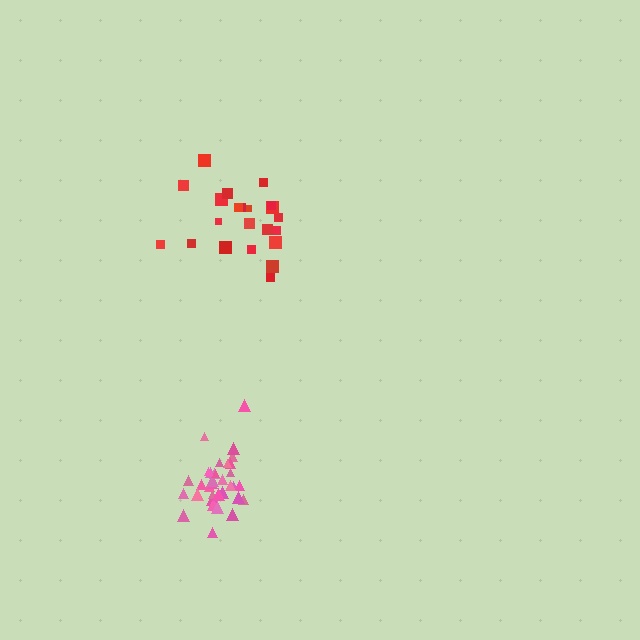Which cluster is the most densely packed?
Pink.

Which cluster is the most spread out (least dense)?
Red.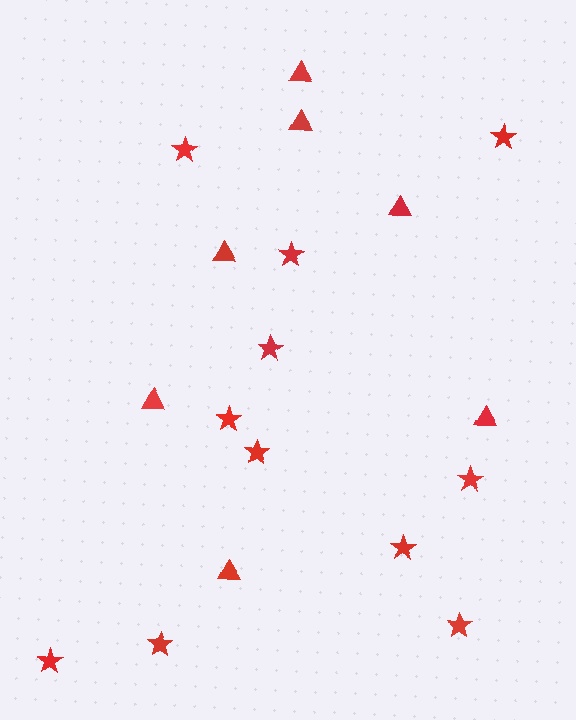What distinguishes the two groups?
There are 2 groups: one group of stars (11) and one group of triangles (7).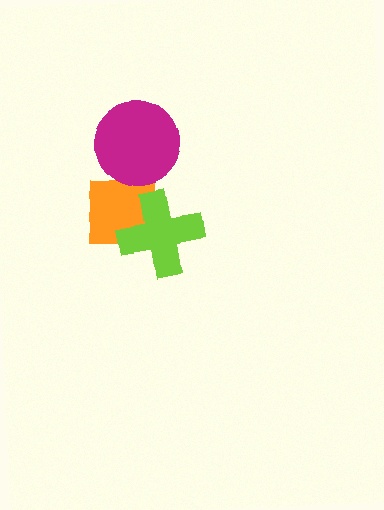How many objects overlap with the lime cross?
1 object overlaps with the lime cross.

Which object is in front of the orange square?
The lime cross is in front of the orange square.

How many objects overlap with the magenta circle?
0 objects overlap with the magenta circle.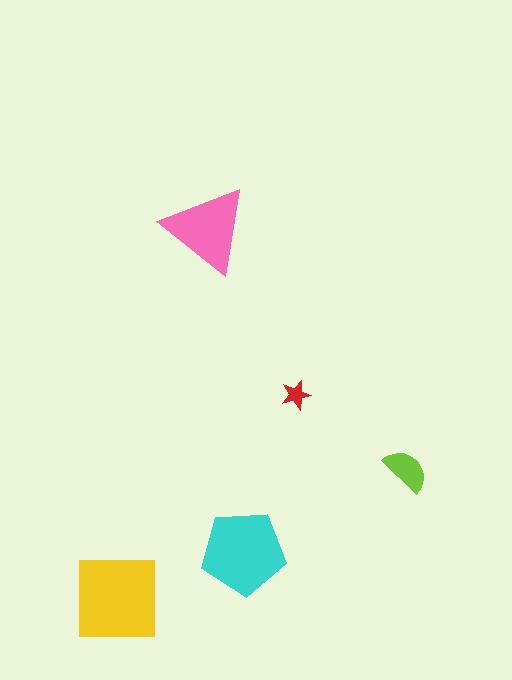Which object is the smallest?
The red star.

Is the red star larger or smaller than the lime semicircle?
Smaller.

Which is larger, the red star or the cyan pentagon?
The cyan pentagon.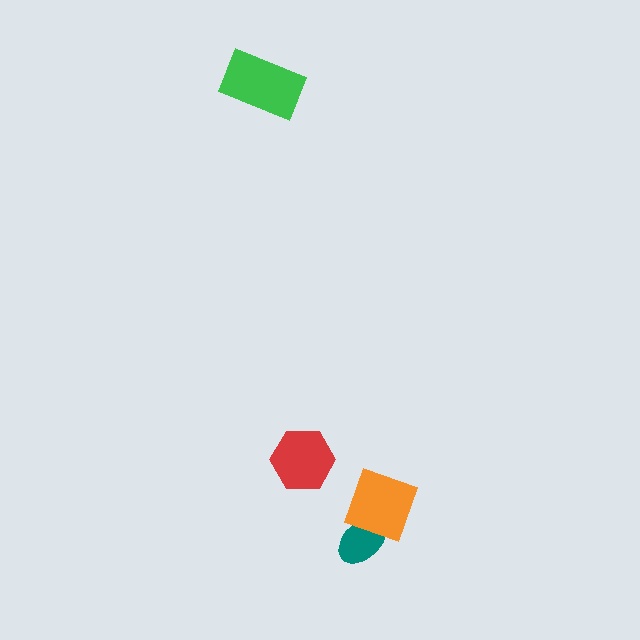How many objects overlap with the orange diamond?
1 object overlaps with the orange diamond.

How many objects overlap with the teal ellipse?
1 object overlaps with the teal ellipse.